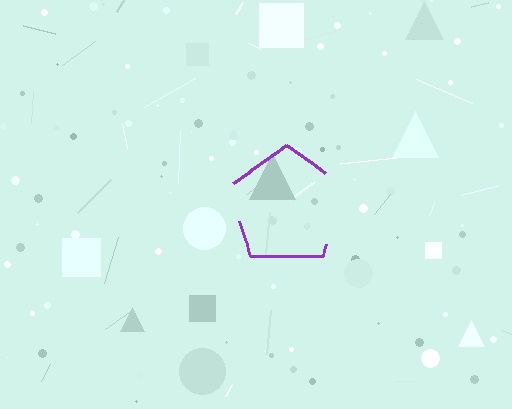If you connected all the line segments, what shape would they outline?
They would outline a pentagon.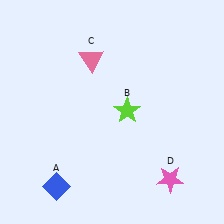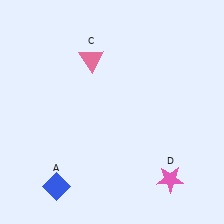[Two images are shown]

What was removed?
The lime star (B) was removed in Image 2.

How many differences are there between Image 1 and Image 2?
There is 1 difference between the two images.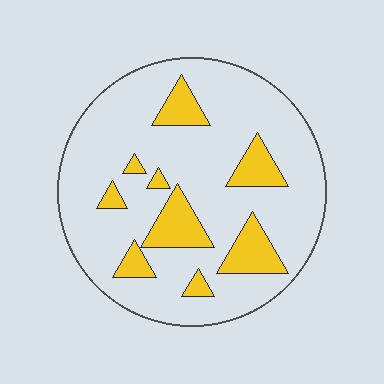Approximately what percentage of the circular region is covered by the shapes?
Approximately 20%.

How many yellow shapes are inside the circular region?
9.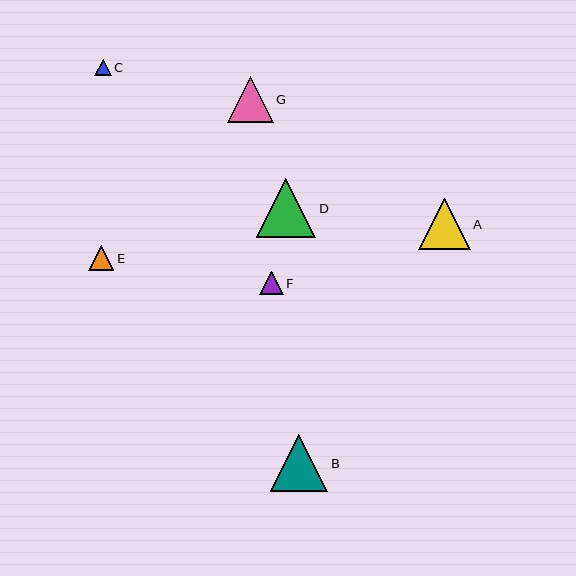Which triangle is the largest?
Triangle D is the largest with a size of approximately 59 pixels.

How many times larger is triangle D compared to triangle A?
Triangle D is approximately 1.2 times the size of triangle A.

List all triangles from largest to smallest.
From largest to smallest: D, B, A, G, E, F, C.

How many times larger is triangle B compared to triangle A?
Triangle B is approximately 1.1 times the size of triangle A.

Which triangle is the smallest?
Triangle C is the smallest with a size of approximately 16 pixels.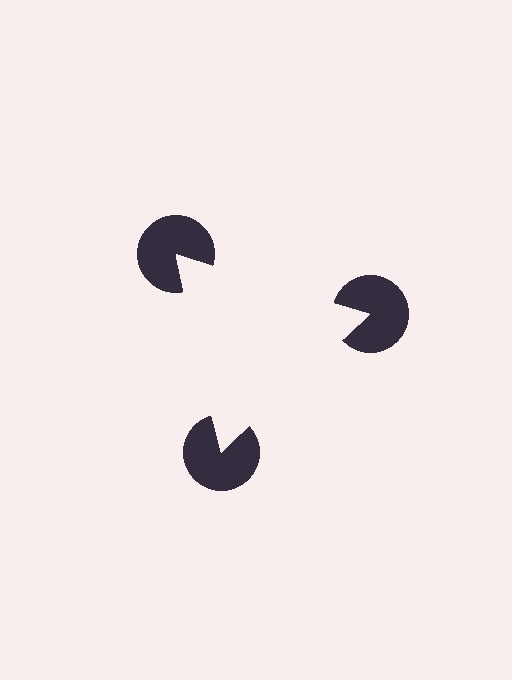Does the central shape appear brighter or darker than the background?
It typically appears slightly brighter than the background, even though no actual brightness change is drawn.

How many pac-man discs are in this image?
There are 3 — one at each vertex of the illusory triangle.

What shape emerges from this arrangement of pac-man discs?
An illusory triangle — its edges are inferred from the aligned wedge cuts in the pac-man discs, not physically drawn.